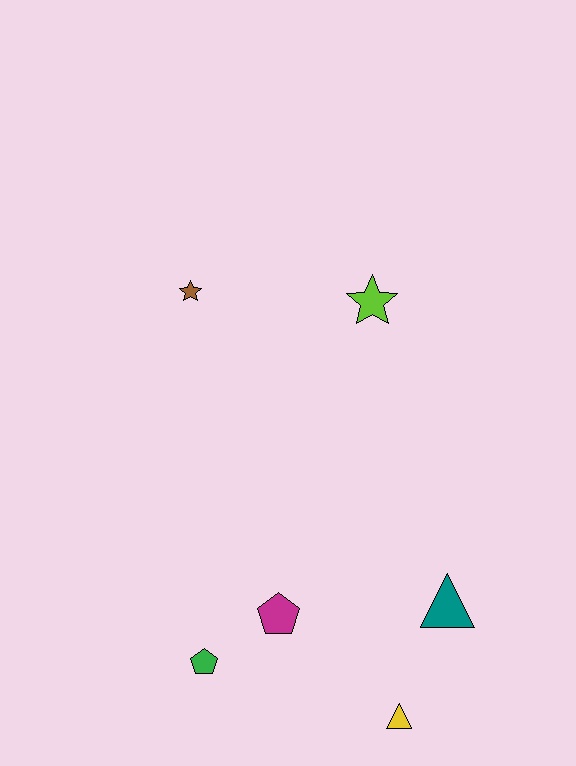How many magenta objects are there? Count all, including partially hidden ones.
There is 1 magenta object.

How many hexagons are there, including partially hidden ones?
There are no hexagons.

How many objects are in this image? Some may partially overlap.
There are 6 objects.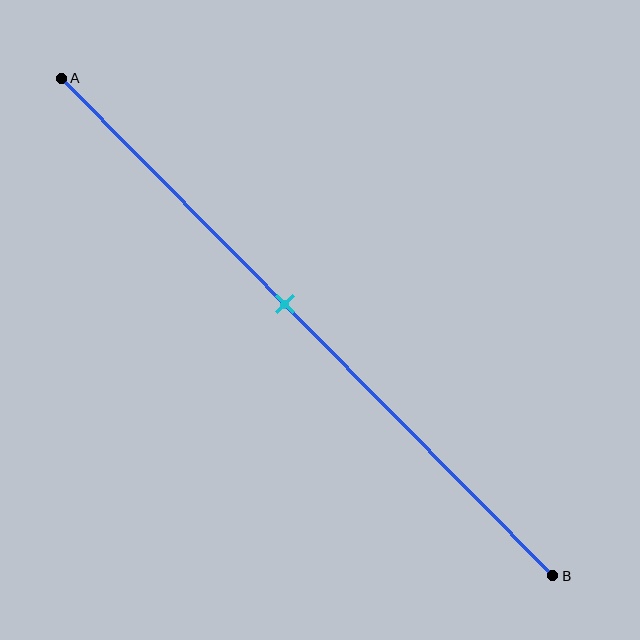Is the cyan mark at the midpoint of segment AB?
No, the mark is at about 45% from A, not at the 50% midpoint.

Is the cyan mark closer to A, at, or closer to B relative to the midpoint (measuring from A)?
The cyan mark is closer to point A than the midpoint of segment AB.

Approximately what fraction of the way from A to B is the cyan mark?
The cyan mark is approximately 45% of the way from A to B.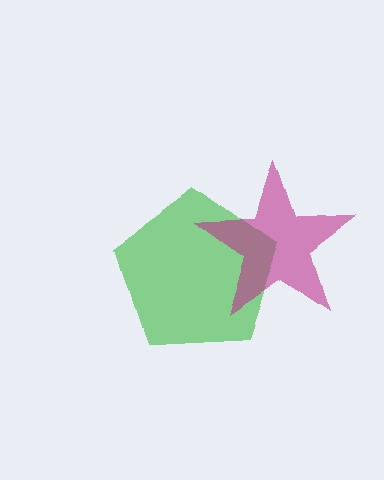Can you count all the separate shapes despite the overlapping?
Yes, there are 2 separate shapes.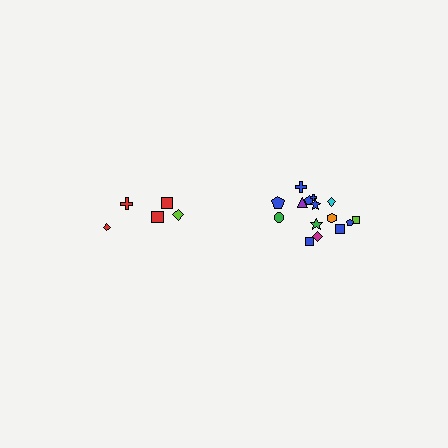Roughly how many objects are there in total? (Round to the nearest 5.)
Roughly 20 objects in total.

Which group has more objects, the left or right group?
The right group.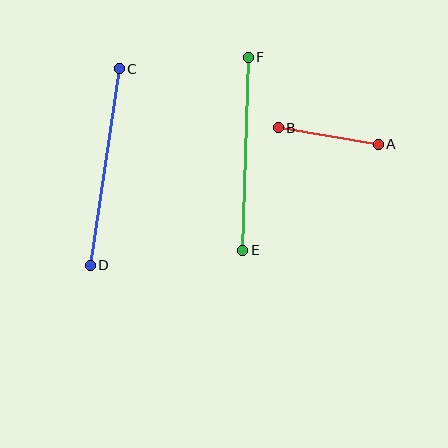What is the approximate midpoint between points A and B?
The midpoint is at approximately (328, 136) pixels.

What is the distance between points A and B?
The distance is approximately 101 pixels.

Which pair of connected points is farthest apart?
Points C and D are farthest apart.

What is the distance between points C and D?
The distance is approximately 198 pixels.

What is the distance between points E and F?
The distance is approximately 193 pixels.